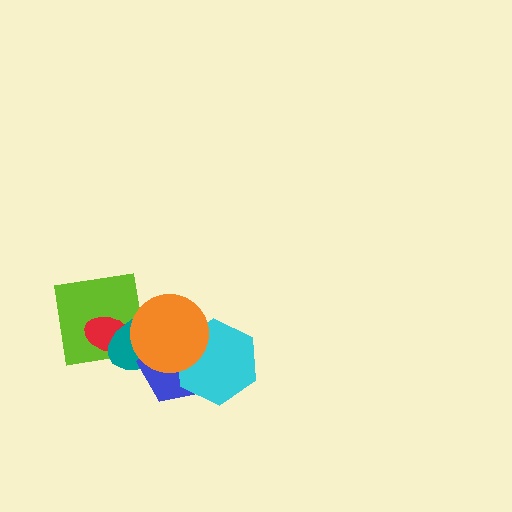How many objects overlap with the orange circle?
4 objects overlap with the orange circle.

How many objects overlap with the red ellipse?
2 objects overlap with the red ellipse.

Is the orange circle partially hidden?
No, no other shape covers it.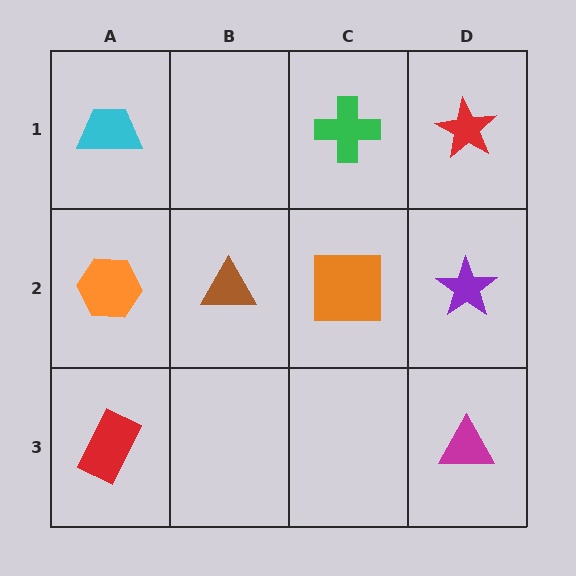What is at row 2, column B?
A brown triangle.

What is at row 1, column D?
A red star.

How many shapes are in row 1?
3 shapes.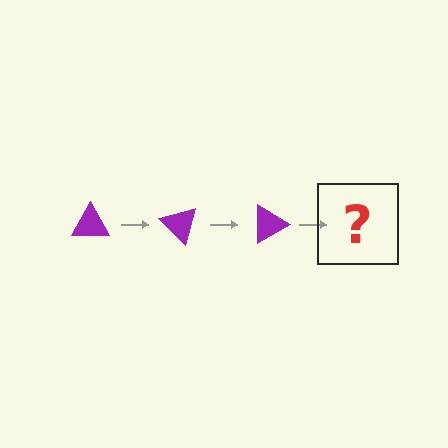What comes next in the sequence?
The next element should be a purple triangle rotated 135 degrees.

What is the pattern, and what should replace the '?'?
The pattern is that the triangle rotates 45 degrees each step. The '?' should be a purple triangle rotated 135 degrees.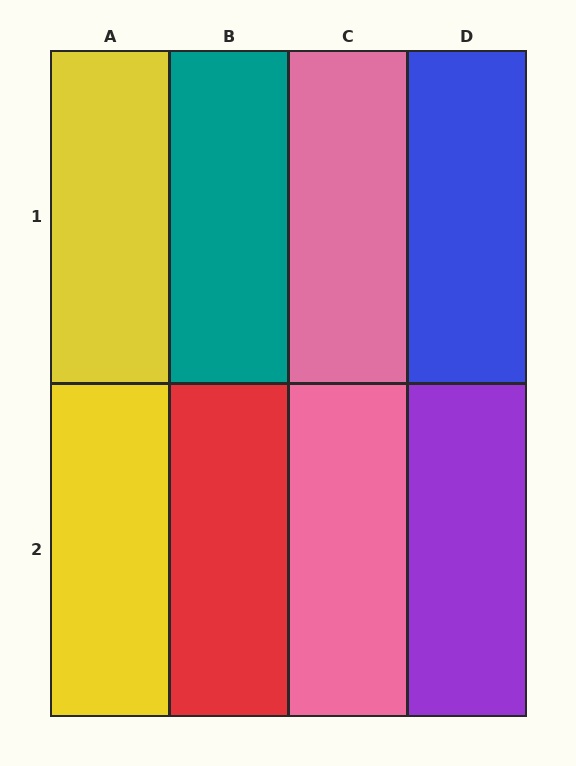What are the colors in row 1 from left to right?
Yellow, teal, pink, blue.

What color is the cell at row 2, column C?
Pink.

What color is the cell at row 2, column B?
Red.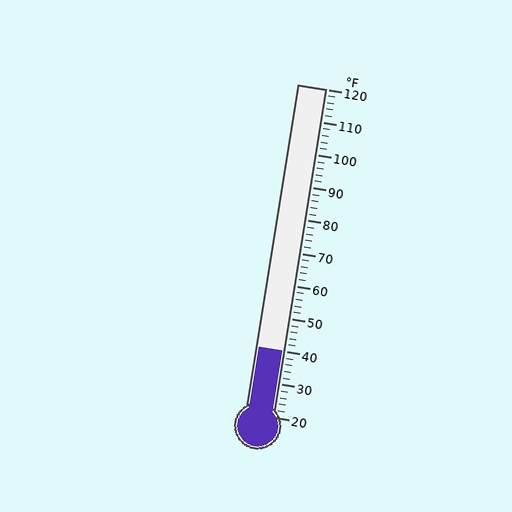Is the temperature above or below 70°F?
The temperature is below 70°F.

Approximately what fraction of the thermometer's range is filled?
The thermometer is filled to approximately 20% of its range.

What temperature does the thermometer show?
The thermometer shows approximately 40°F.